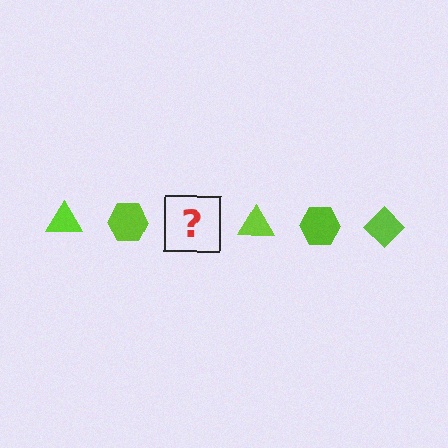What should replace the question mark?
The question mark should be replaced with a lime diamond.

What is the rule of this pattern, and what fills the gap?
The rule is that the pattern cycles through triangle, hexagon, diamond shapes in lime. The gap should be filled with a lime diamond.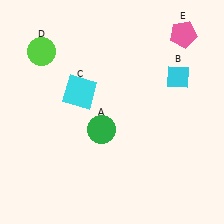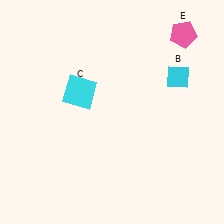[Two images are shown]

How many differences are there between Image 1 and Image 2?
There are 2 differences between the two images.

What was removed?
The green circle (A), the lime circle (D) were removed in Image 2.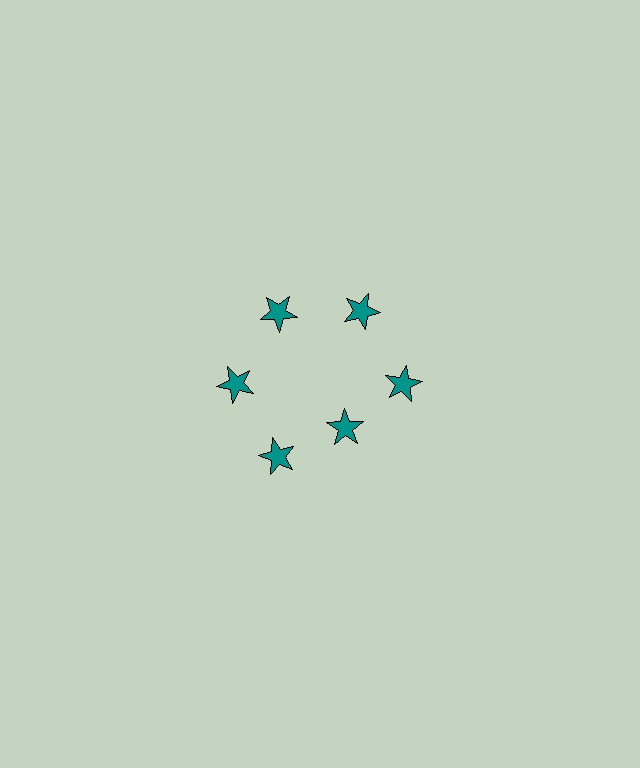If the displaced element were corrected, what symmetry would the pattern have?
It would have 6-fold rotational symmetry — the pattern would map onto itself every 60 degrees.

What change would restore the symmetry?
The symmetry would be restored by moving it outward, back onto the ring so that all 6 stars sit at equal angles and equal distance from the center.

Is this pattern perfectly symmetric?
No. The 6 teal stars are arranged in a ring, but one element near the 5 o'clock position is pulled inward toward the center, breaking the 6-fold rotational symmetry.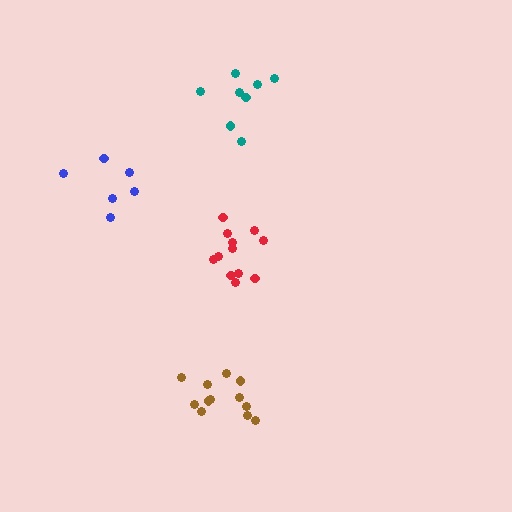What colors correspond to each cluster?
The clusters are colored: brown, red, teal, blue.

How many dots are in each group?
Group 1: 12 dots, Group 2: 12 dots, Group 3: 8 dots, Group 4: 6 dots (38 total).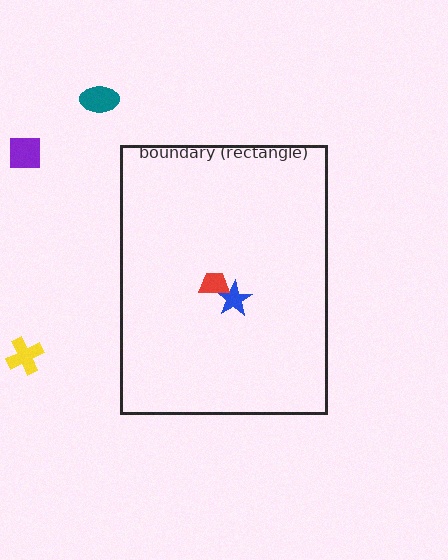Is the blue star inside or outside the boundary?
Inside.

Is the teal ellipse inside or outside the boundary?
Outside.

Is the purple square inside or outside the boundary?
Outside.